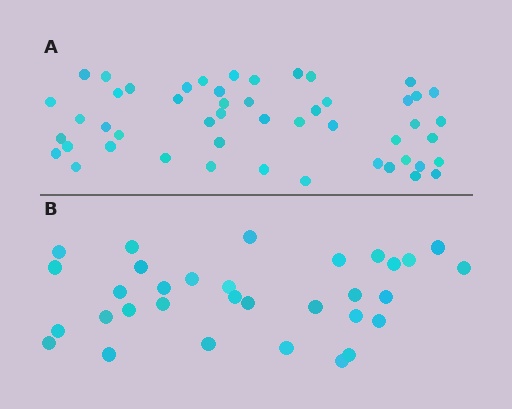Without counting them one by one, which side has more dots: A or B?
Region A (the top region) has more dots.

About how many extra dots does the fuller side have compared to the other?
Region A has approximately 20 more dots than region B.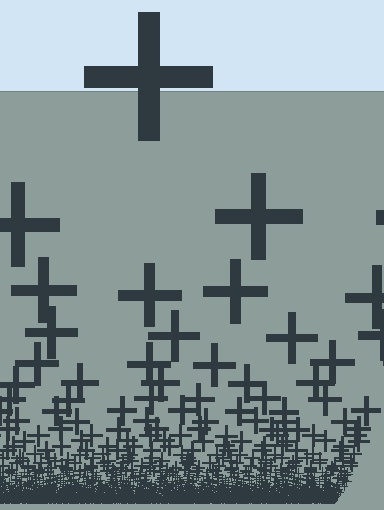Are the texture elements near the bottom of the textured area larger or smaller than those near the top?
Smaller. The gradient is inverted — elements near the bottom are smaller and denser.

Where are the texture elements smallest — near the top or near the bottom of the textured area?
Near the bottom.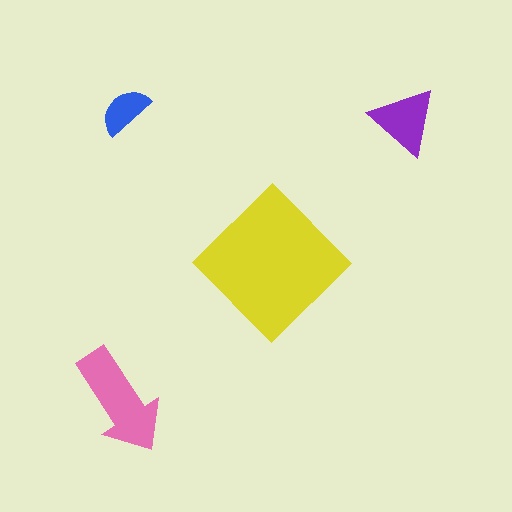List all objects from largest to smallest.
The yellow diamond, the pink arrow, the purple triangle, the blue semicircle.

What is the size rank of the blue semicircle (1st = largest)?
4th.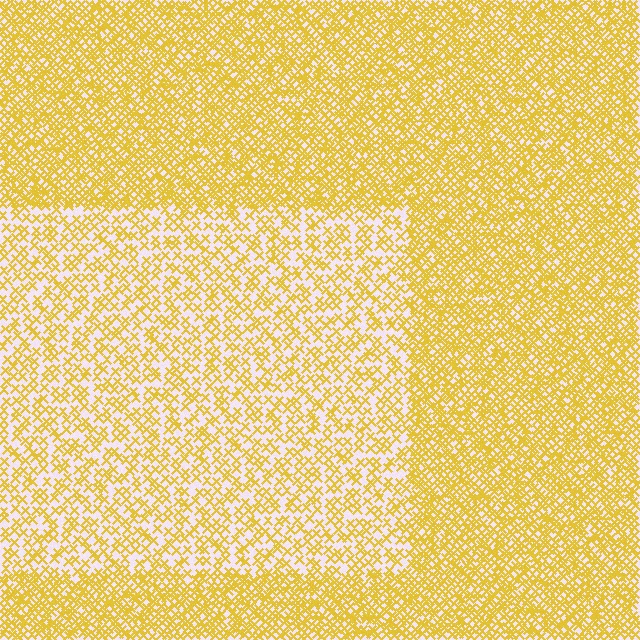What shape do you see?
I see a rectangle.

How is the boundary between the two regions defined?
The boundary is defined by a change in element density (approximately 2.0x ratio). All elements are the same color, size, and shape.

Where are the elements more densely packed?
The elements are more densely packed outside the rectangle boundary.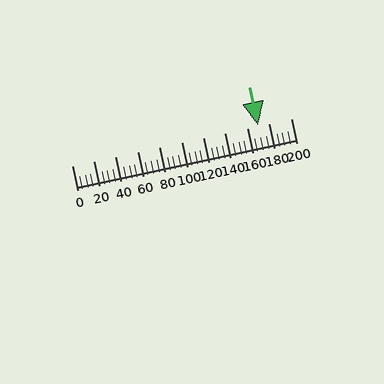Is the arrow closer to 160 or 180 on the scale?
The arrow is closer to 180.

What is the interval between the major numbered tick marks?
The major tick marks are spaced 20 units apart.